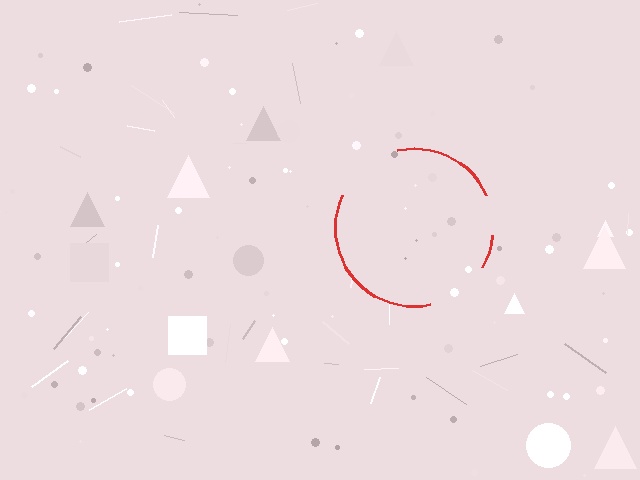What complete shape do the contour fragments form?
The contour fragments form a circle.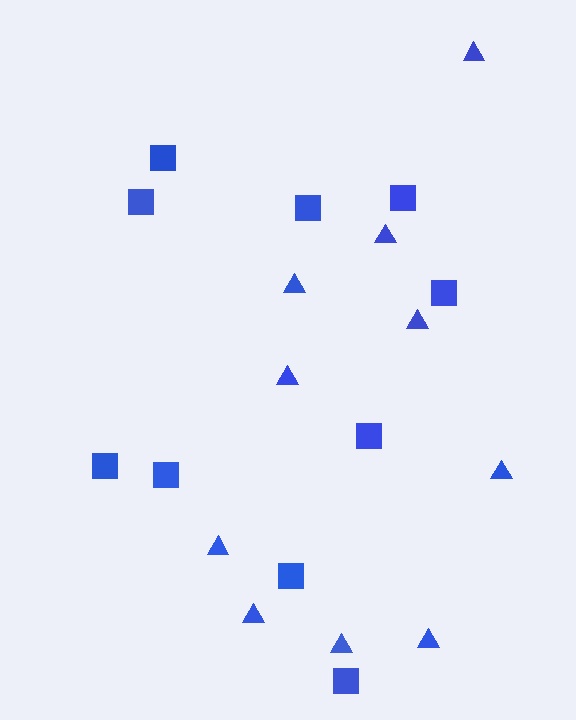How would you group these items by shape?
There are 2 groups: one group of squares (10) and one group of triangles (10).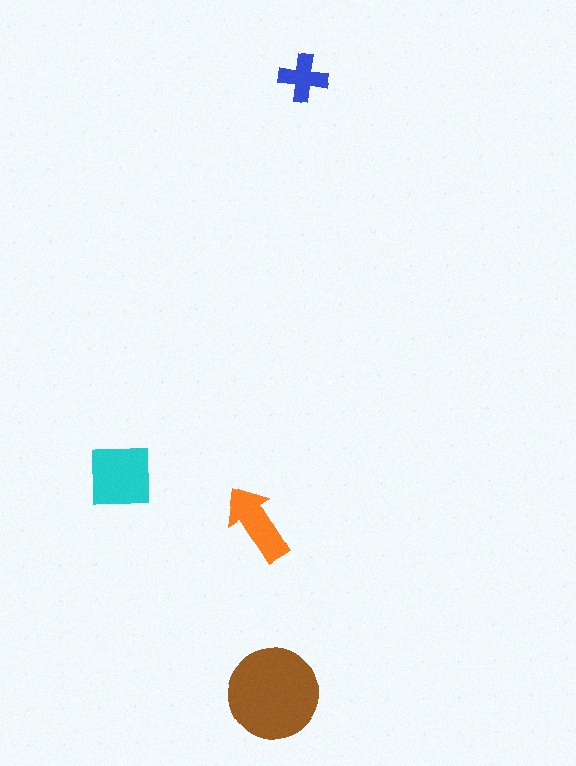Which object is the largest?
The brown circle.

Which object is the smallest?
The blue cross.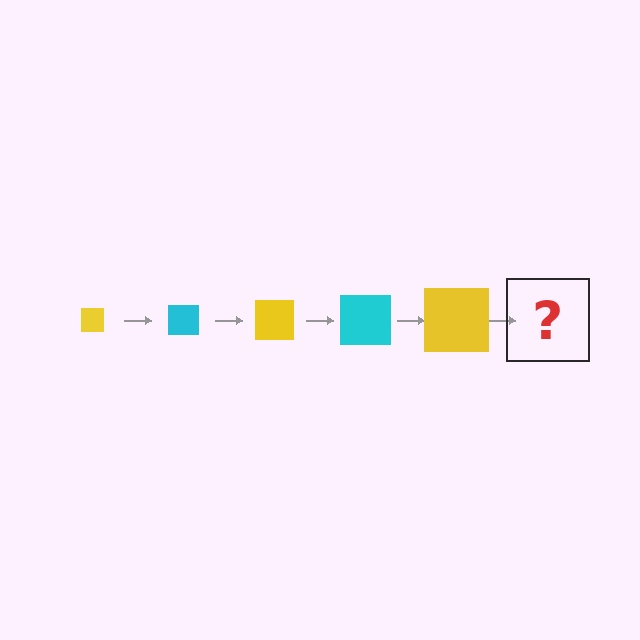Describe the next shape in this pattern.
It should be a cyan square, larger than the previous one.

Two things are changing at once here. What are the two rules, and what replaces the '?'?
The two rules are that the square grows larger each step and the color cycles through yellow and cyan. The '?' should be a cyan square, larger than the previous one.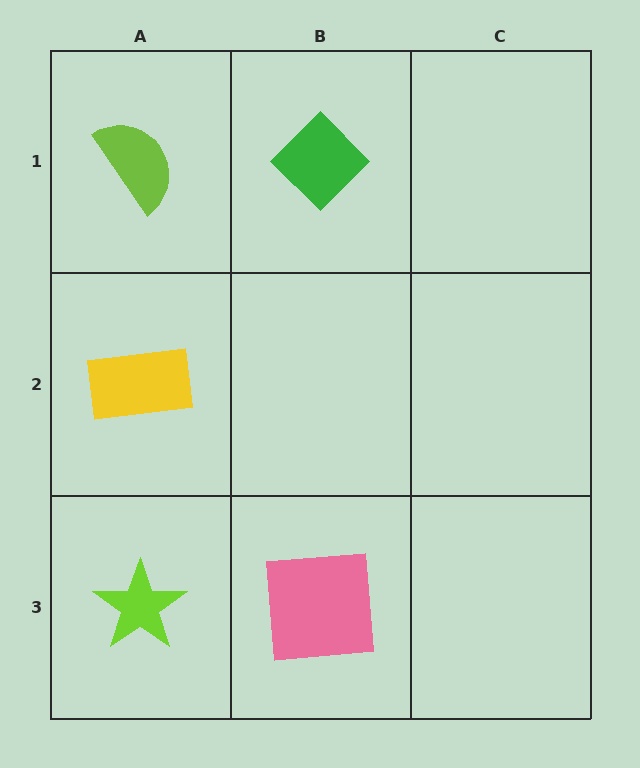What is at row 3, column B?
A pink square.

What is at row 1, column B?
A green diamond.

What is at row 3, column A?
A lime star.